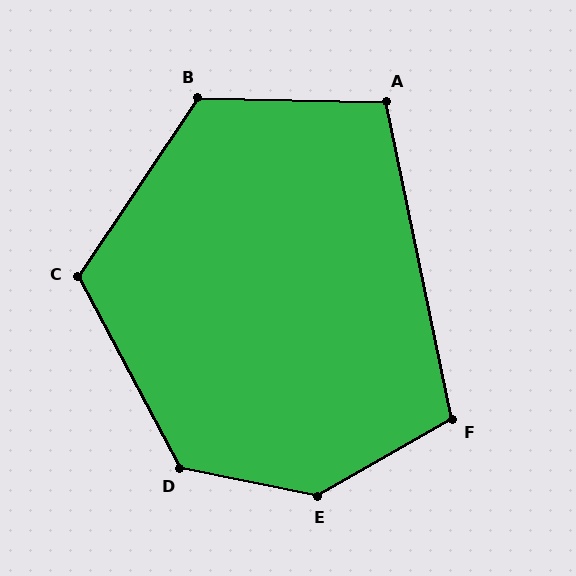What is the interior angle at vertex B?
Approximately 123 degrees (obtuse).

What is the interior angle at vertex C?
Approximately 118 degrees (obtuse).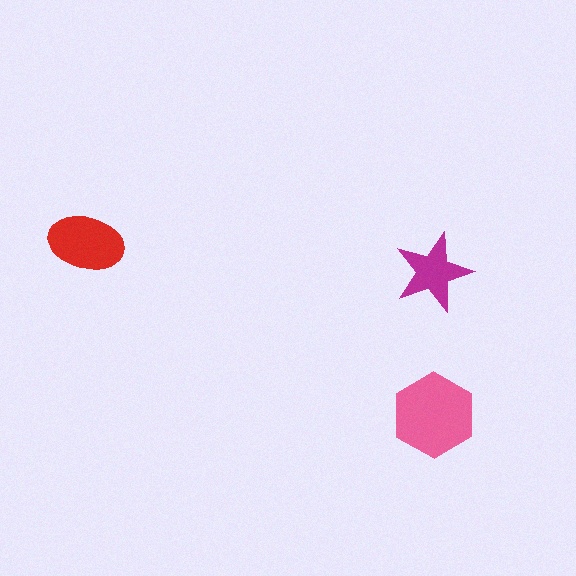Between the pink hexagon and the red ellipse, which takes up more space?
The pink hexagon.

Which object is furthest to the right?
The pink hexagon is rightmost.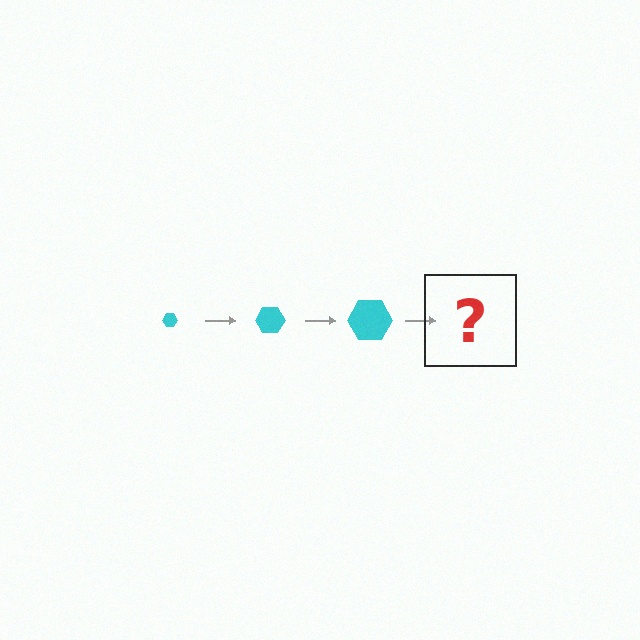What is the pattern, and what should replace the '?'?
The pattern is that the hexagon gets progressively larger each step. The '?' should be a cyan hexagon, larger than the previous one.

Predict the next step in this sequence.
The next step is a cyan hexagon, larger than the previous one.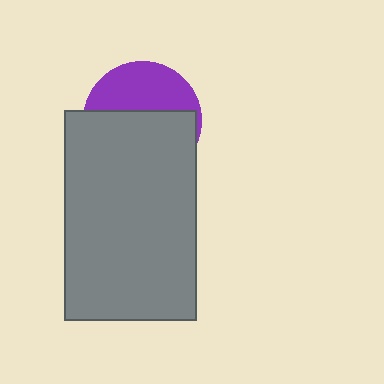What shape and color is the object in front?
The object in front is a gray rectangle.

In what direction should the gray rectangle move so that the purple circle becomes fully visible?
The gray rectangle should move down. That is the shortest direction to clear the overlap and leave the purple circle fully visible.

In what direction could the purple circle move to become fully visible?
The purple circle could move up. That would shift it out from behind the gray rectangle entirely.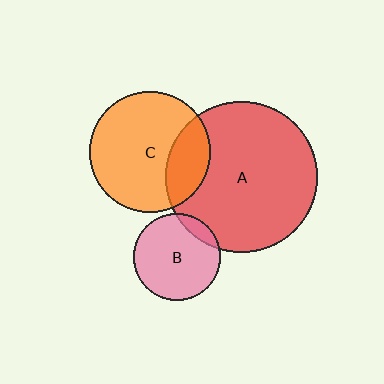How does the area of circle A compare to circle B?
Approximately 3.1 times.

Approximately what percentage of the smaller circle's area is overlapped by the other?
Approximately 25%.